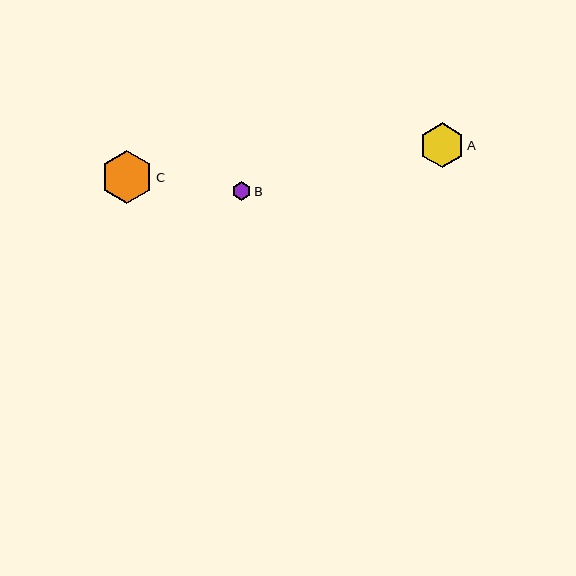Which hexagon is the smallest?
Hexagon B is the smallest with a size of approximately 19 pixels.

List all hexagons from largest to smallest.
From largest to smallest: C, A, B.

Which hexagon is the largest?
Hexagon C is the largest with a size of approximately 52 pixels.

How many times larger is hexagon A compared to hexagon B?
Hexagon A is approximately 2.3 times the size of hexagon B.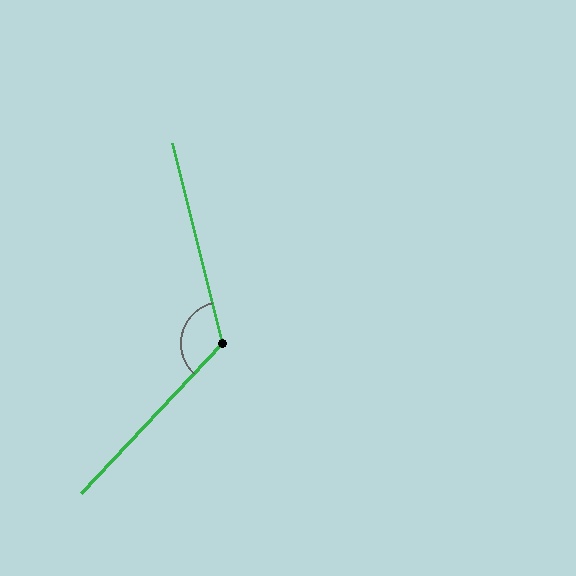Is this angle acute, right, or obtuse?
It is obtuse.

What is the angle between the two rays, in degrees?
Approximately 122 degrees.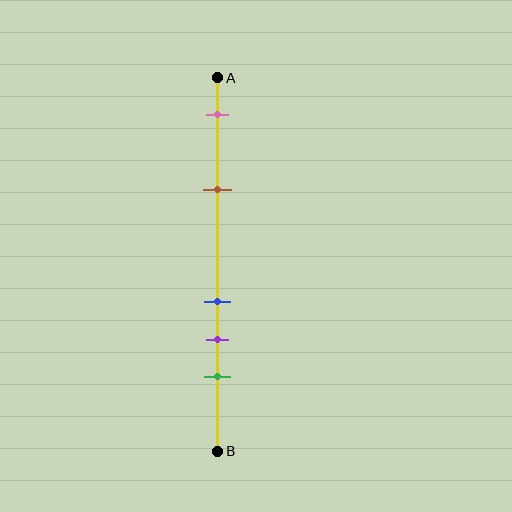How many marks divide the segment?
There are 5 marks dividing the segment.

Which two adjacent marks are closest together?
The blue and purple marks are the closest adjacent pair.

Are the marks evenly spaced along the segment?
No, the marks are not evenly spaced.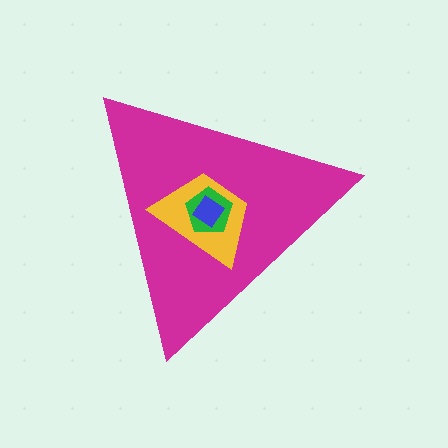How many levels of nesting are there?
4.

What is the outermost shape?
The magenta triangle.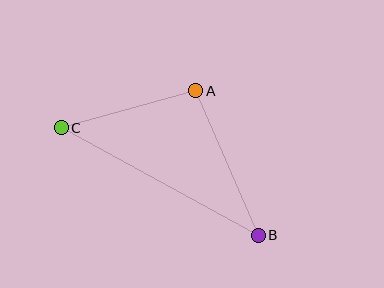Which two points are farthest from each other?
Points B and C are farthest from each other.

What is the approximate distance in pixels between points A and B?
The distance between A and B is approximately 158 pixels.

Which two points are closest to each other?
Points A and C are closest to each other.